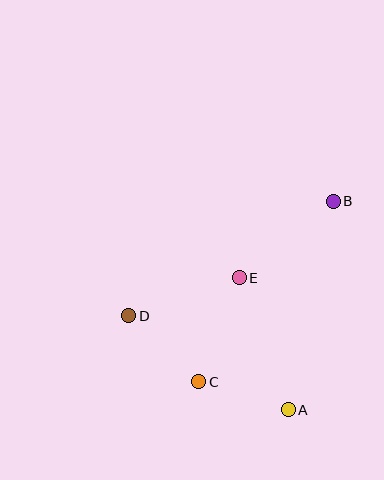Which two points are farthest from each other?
Points B and D are farthest from each other.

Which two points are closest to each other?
Points A and C are closest to each other.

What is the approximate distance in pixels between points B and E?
The distance between B and E is approximately 121 pixels.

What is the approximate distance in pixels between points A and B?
The distance between A and B is approximately 213 pixels.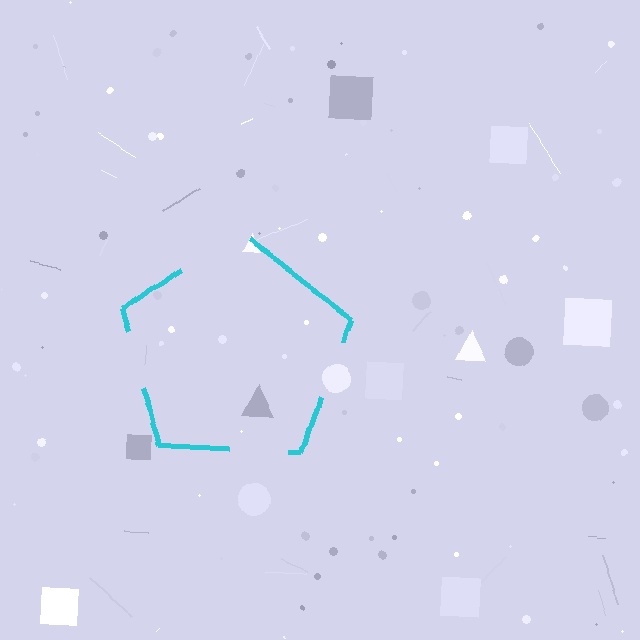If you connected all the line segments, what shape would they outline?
They would outline a pentagon.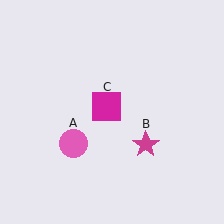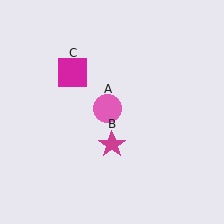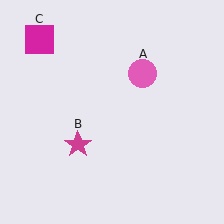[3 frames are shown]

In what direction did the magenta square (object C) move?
The magenta square (object C) moved up and to the left.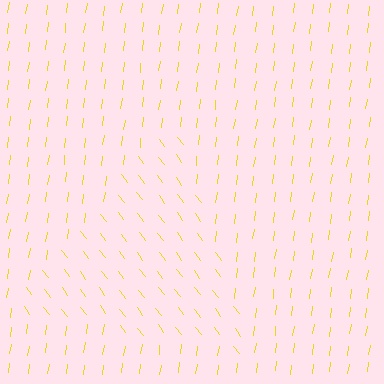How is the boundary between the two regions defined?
The boundary is defined purely by a change in line orientation (approximately 45 degrees difference). All lines are the same color and thickness.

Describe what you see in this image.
The image is filled with small yellow line segments. A triangle region in the image has lines oriented differently from the surrounding lines, creating a visible texture boundary.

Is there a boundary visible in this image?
Yes, there is a texture boundary formed by a change in line orientation.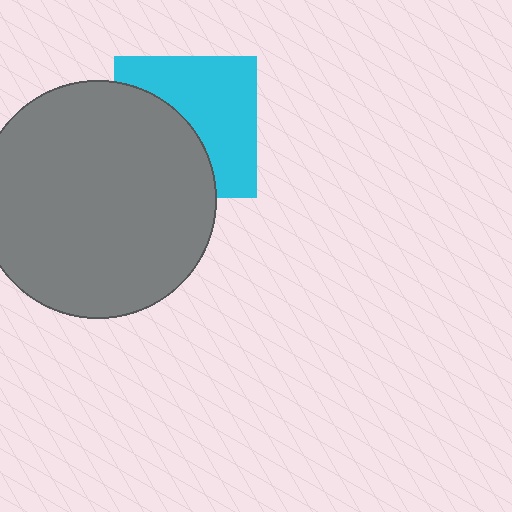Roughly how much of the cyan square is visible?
About half of it is visible (roughly 55%).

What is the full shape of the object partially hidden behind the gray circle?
The partially hidden object is a cyan square.